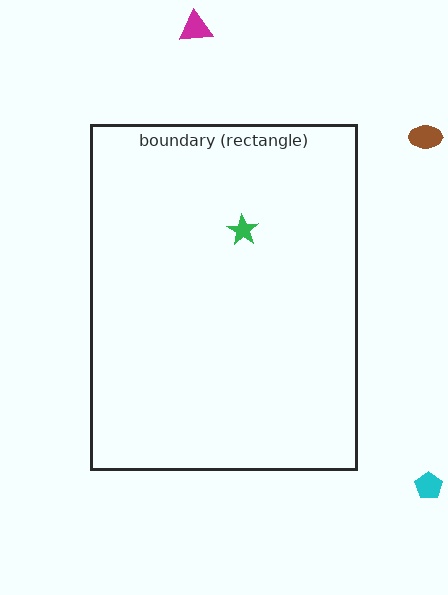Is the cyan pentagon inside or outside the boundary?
Outside.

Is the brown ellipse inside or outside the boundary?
Outside.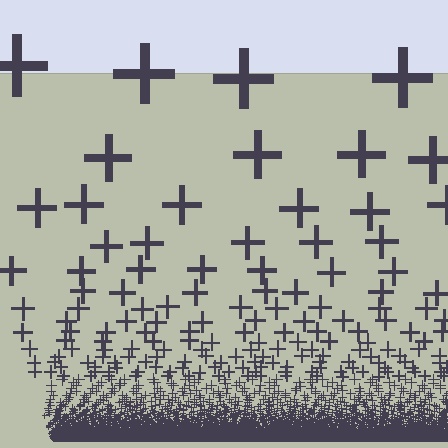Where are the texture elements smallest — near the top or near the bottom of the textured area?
Near the bottom.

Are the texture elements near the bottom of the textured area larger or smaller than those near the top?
Smaller. The gradient is inverted — elements near the bottom are smaller and denser.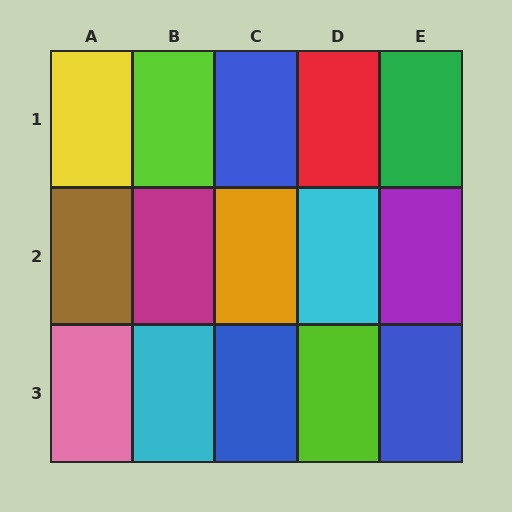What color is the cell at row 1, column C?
Blue.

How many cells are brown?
1 cell is brown.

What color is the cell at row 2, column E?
Purple.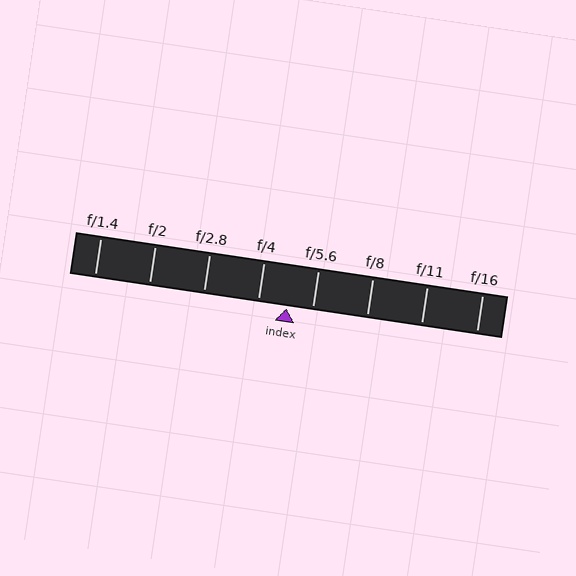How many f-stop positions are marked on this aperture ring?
There are 8 f-stop positions marked.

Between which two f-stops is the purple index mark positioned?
The index mark is between f/4 and f/5.6.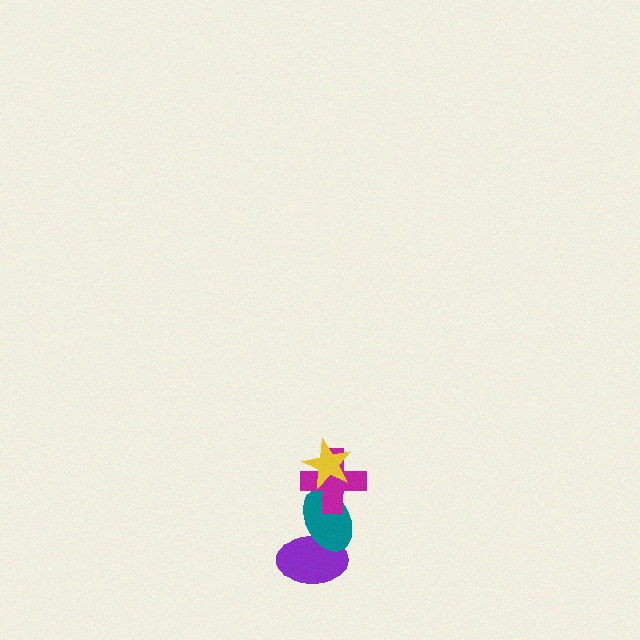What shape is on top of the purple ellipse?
The teal ellipse is on top of the purple ellipse.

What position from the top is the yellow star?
The yellow star is 1st from the top.